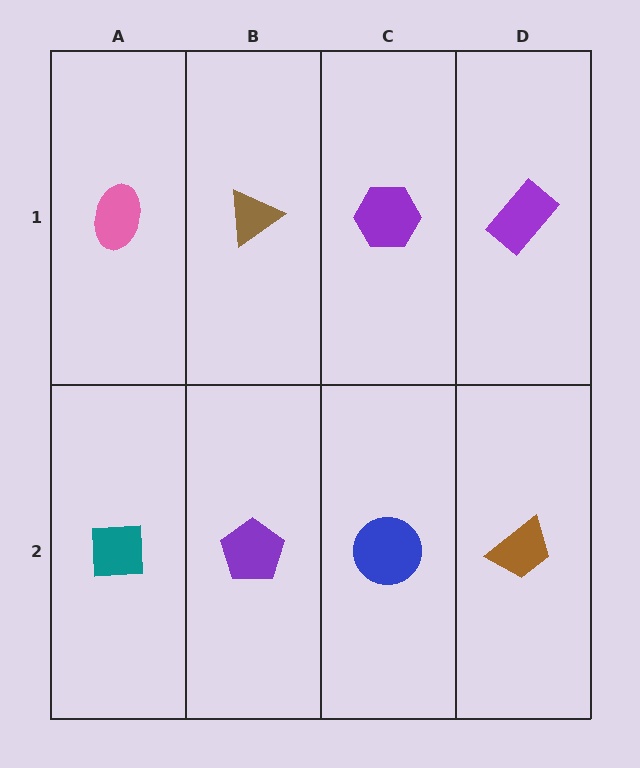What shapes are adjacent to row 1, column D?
A brown trapezoid (row 2, column D), a purple hexagon (row 1, column C).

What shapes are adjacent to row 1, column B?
A purple pentagon (row 2, column B), a pink ellipse (row 1, column A), a purple hexagon (row 1, column C).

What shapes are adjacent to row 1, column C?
A blue circle (row 2, column C), a brown triangle (row 1, column B), a purple rectangle (row 1, column D).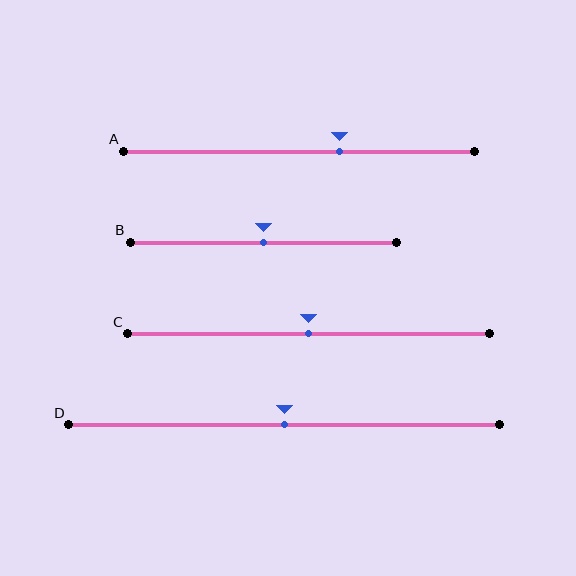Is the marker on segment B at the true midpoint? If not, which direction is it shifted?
Yes, the marker on segment B is at the true midpoint.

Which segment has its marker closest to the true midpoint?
Segment B has its marker closest to the true midpoint.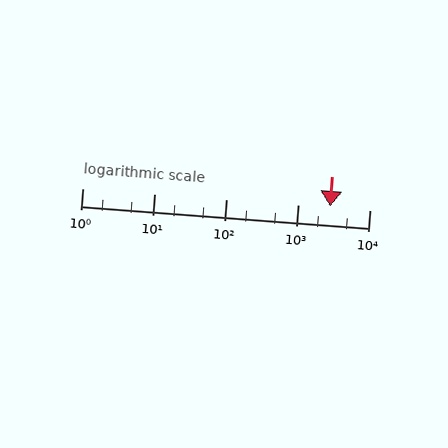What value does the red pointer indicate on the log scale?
The pointer indicates approximately 2800.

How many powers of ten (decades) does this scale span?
The scale spans 4 decades, from 1 to 10000.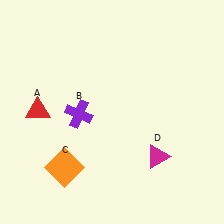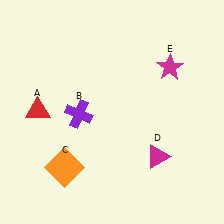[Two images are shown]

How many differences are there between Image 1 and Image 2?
There is 1 difference between the two images.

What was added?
A magenta star (E) was added in Image 2.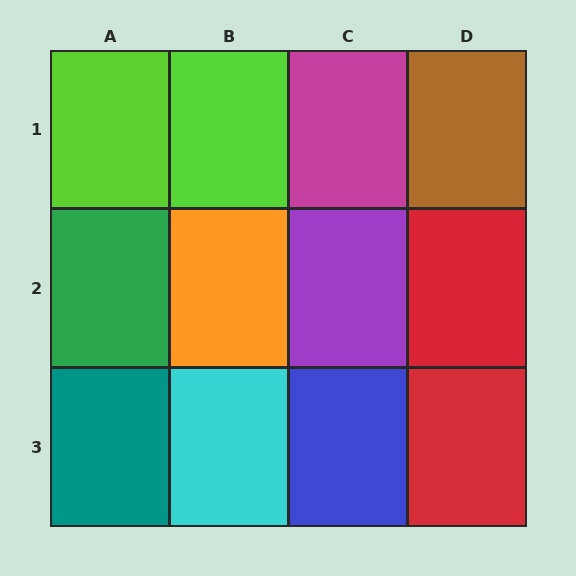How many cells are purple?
1 cell is purple.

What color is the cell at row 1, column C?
Magenta.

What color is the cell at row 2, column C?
Purple.